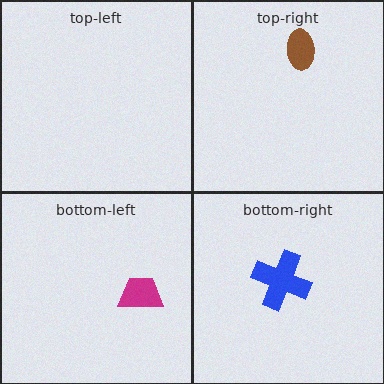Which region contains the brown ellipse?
The top-right region.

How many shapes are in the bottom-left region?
1.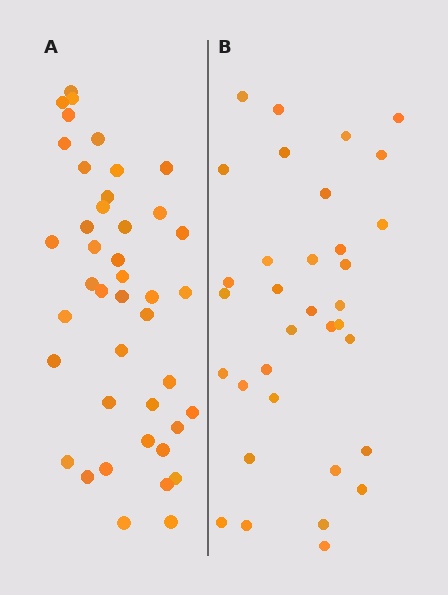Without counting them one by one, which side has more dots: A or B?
Region A (the left region) has more dots.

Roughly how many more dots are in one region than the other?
Region A has roughly 8 or so more dots than region B.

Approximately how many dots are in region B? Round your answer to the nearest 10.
About 30 dots. (The exact count is 34, which rounds to 30.)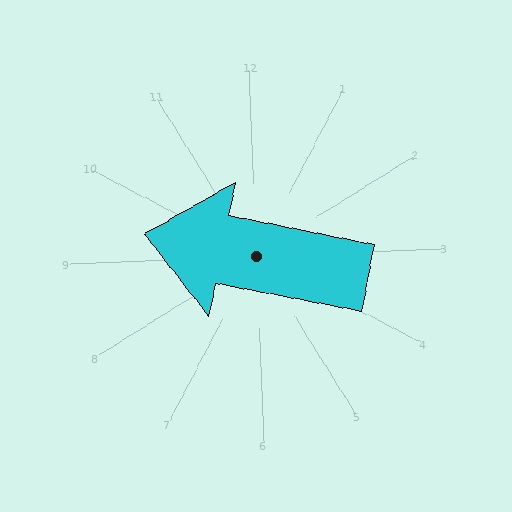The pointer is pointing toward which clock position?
Roughly 9 o'clock.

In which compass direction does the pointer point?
West.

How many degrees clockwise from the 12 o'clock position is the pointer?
Approximately 283 degrees.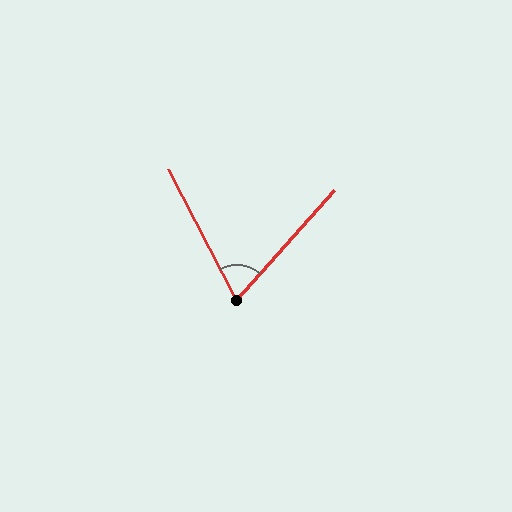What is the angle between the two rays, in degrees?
Approximately 69 degrees.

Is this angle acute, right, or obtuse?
It is acute.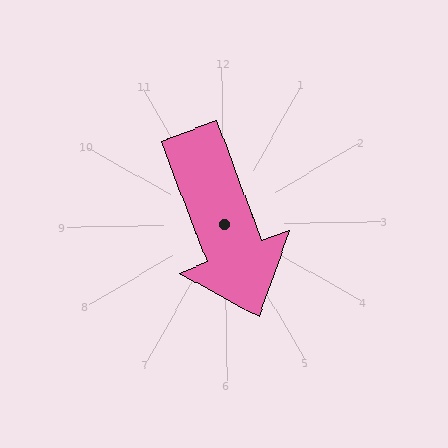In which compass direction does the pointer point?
South.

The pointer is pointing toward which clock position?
Roughly 5 o'clock.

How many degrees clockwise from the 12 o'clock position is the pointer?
Approximately 160 degrees.